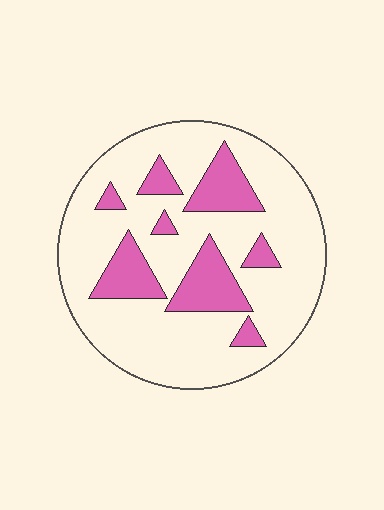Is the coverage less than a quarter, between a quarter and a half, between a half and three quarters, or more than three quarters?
Less than a quarter.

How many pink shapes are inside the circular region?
8.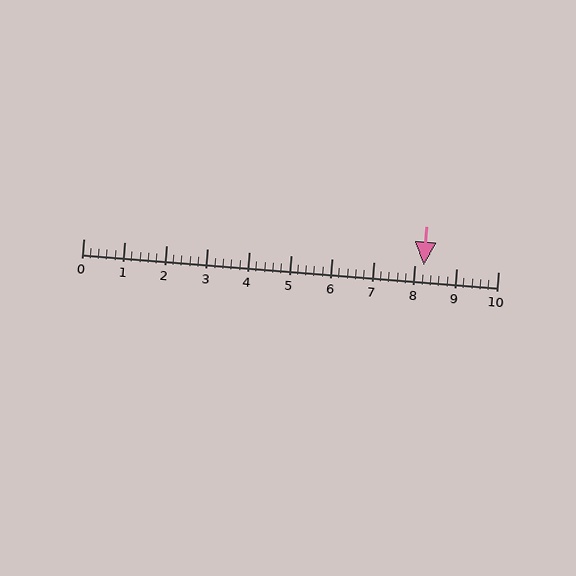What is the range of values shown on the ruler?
The ruler shows values from 0 to 10.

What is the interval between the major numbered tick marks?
The major tick marks are spaced 1 units apart.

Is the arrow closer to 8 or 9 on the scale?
The arrow is closer to 8.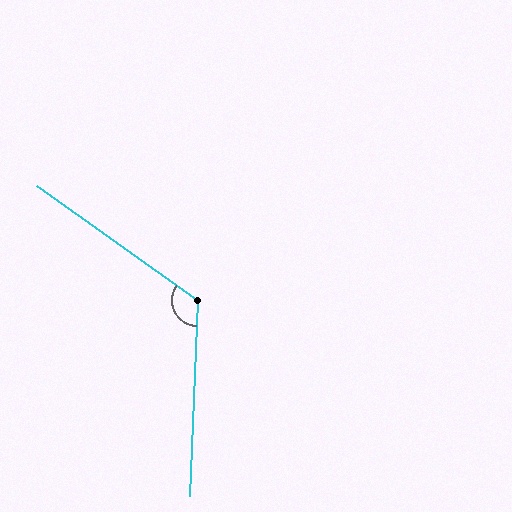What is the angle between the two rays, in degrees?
Approximately 123 degrees.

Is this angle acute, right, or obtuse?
It is obtuse.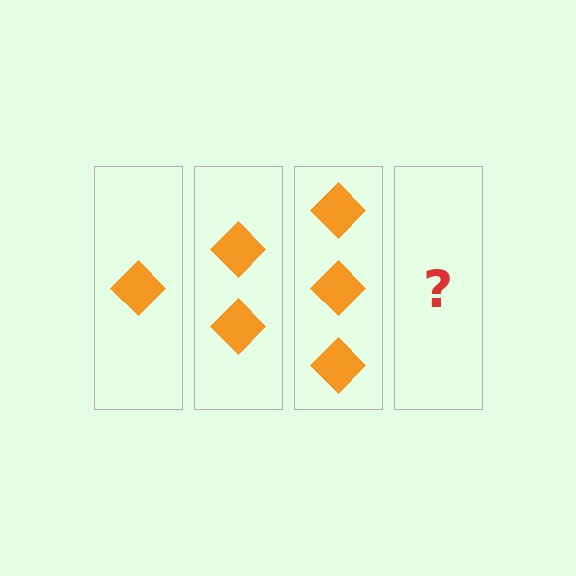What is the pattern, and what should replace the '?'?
The pattern is that each step adds one more diamond. The '?' should be 4 diamonds.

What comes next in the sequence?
The next element should be 4 diamonds.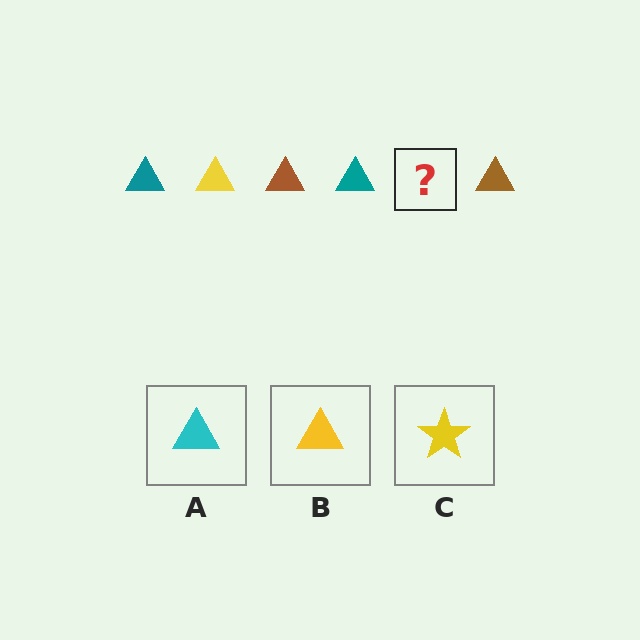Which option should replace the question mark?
Option B.